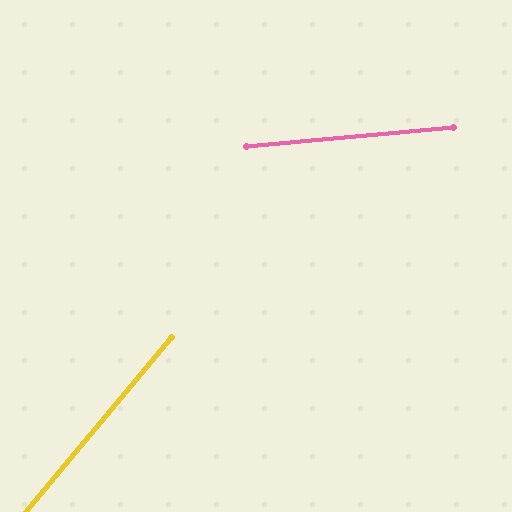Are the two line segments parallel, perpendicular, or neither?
Neither parallel nor perpendicular — they differ by about 45°.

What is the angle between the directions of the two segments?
Approximately 45 degrees.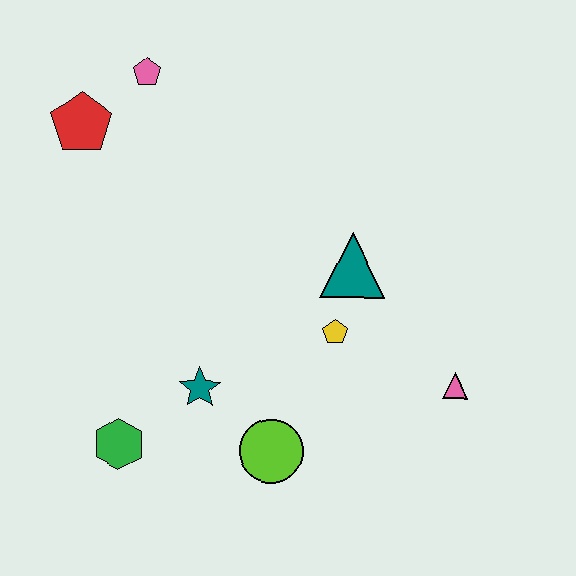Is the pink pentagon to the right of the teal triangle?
No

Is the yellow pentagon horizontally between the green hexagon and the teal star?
No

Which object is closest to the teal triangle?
The yellow pentagon is closest to the teal triangle.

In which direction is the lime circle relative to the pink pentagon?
The lime circle is below the pink pentagon.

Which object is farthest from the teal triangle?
The red pentagon is farthest from the teal triangle.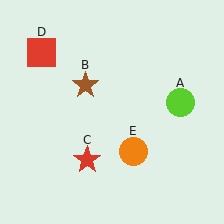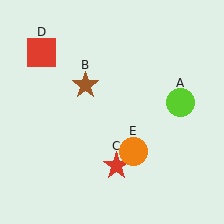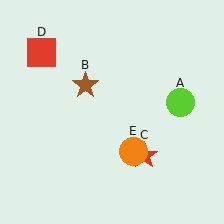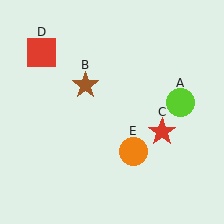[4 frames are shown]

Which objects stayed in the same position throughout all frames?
Lime circle (object A) and brown star (object B) and red square (object D) and orange circle (object E) remained stationary.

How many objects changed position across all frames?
1 object changed position: red star (object C).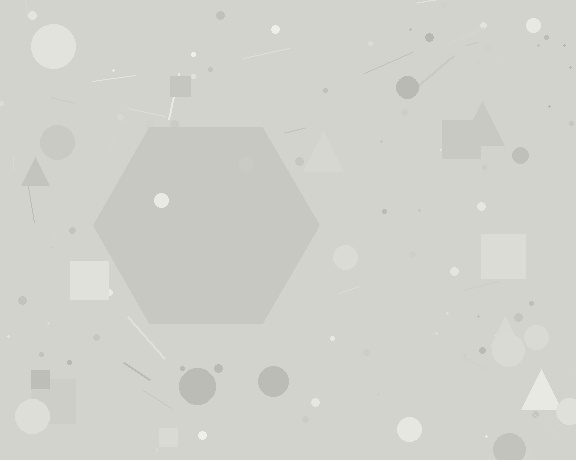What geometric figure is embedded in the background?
A hexagon is embedded in the background.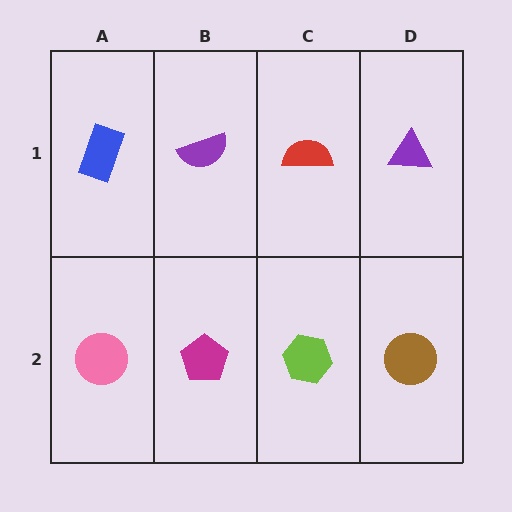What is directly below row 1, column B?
A magenta pentagon.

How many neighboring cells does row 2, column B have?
3.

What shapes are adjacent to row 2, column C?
A red semicircle (row 1, column C), a magenta pentagon (row 2, column B), a brown circle (row 2, column D).